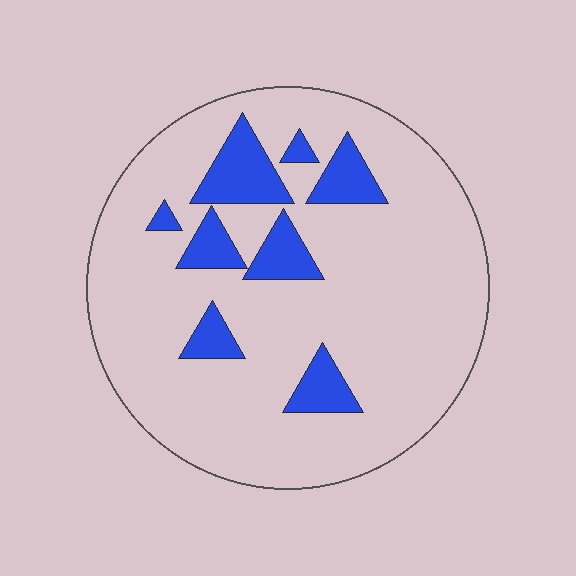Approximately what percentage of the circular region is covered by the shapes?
Approximately 15%.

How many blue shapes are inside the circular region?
8.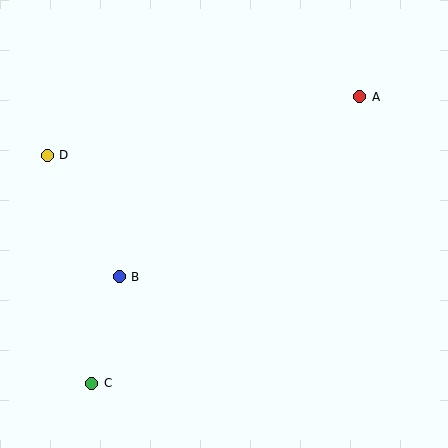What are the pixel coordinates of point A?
Point A is at (360, 97).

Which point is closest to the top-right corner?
Point A is closest to the top-right corner.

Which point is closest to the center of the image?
Point B at (119, 277) is closest to the center.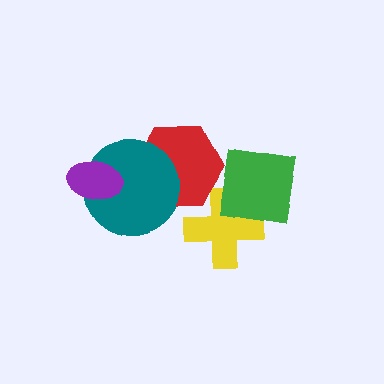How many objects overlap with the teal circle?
2 objects overlap with the teal circle.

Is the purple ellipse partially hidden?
No, no other shape covers it.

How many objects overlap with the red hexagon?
3 objects overlap with the red hexagon.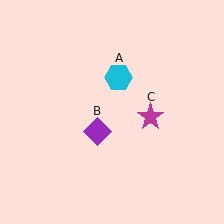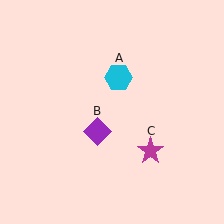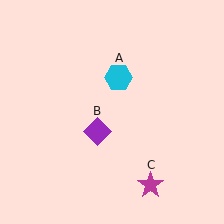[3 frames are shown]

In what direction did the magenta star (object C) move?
The magenta star (object C) moved down.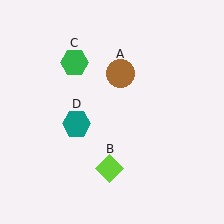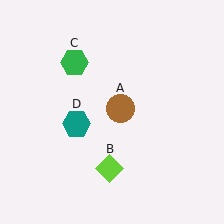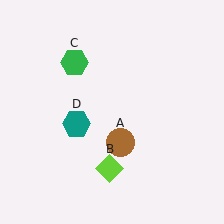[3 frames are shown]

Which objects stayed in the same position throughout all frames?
Lime diamond (object B) and green hexagon (object C) and teal hexagon (object D) remained stationary.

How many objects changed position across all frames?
1 object changed position: brown circle (object A).